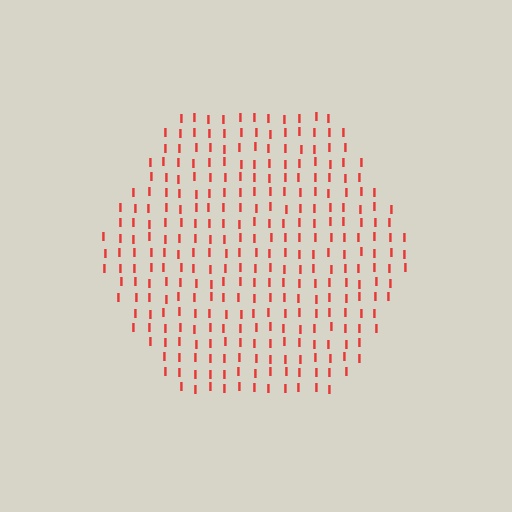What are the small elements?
The small elements are letter I's.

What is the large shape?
The large shape is a hexagon.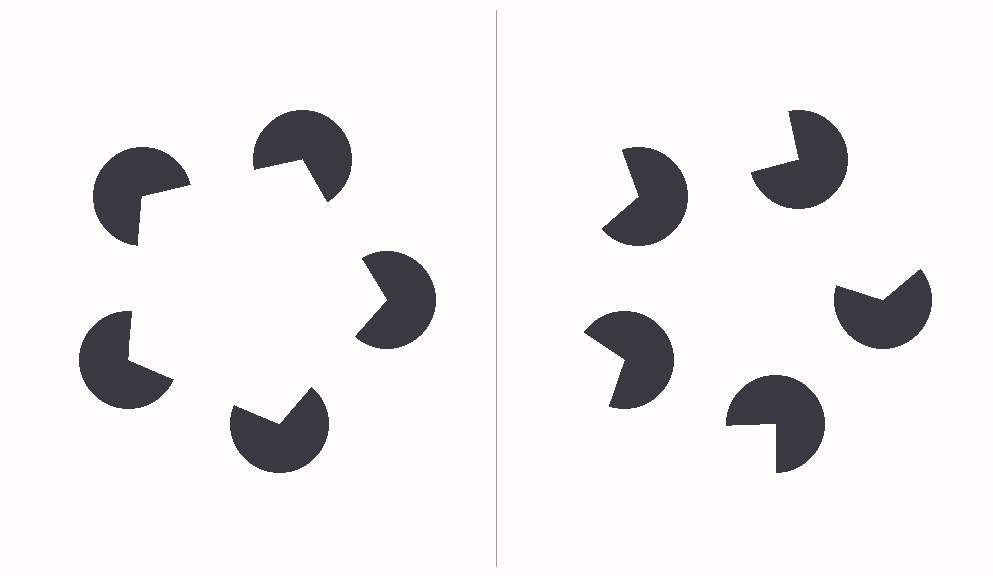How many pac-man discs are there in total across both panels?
10 — 5 on each side.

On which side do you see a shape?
An illusory pentagon appears on the left side. On the right side the wedge cuts are rotated, so no coherent shape forms.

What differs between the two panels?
The pac-man discs are positioned identically on both sides; only the wedge orientations differ. On the left they align to a pentagon; on the right they are misaligned.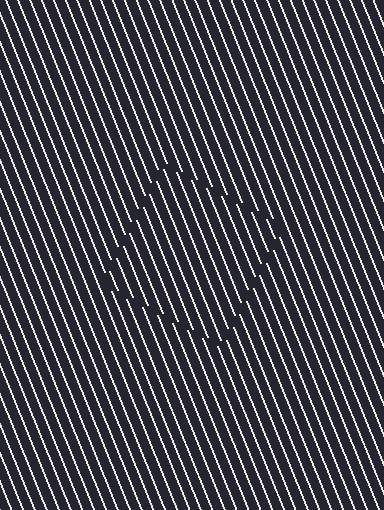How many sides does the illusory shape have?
4 sides — the line-ends trace a square.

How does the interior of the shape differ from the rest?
The interior of the shape contains the same grating, shifted by half a period — the contour is defined by the phase discontinuity where line-ends from the inner and outer gratings abut.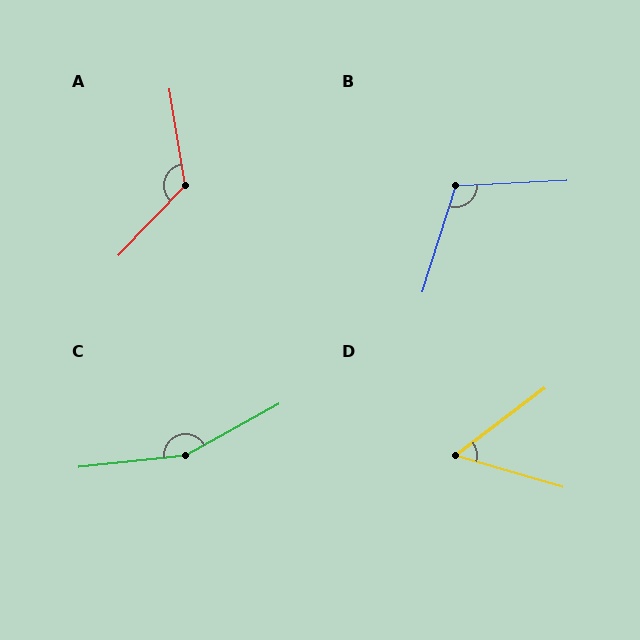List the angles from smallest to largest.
D (53°), B (110°), A (127°), C (157°).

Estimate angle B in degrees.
Approximately 110 degrees.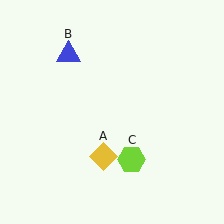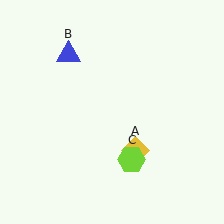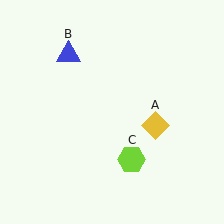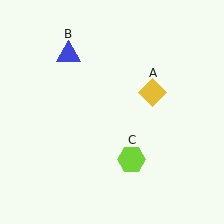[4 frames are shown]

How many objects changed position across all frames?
1 object changed position: yellow diamond (object A).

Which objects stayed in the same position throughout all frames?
Blue triangle (object B) and lime hexagon (object C) remained stationary.